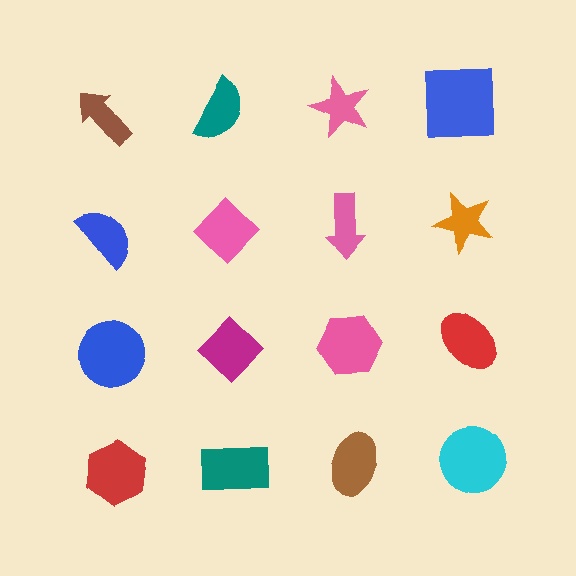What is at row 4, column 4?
A cyan circle.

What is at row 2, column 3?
A pink arrow.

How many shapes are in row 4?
4 shapes.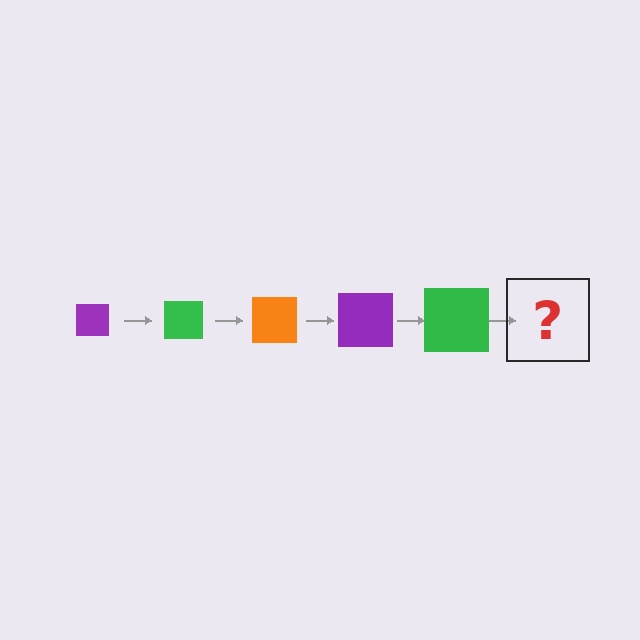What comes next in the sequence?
The next element should be an orange square, larger than the previous one.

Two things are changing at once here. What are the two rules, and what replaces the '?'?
The two rules are that the square grows larger each step and the color cycles through purple, green, and orange. The '?' should be an orange square, larger than the previous one.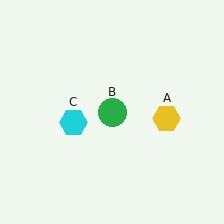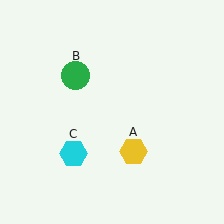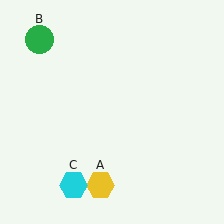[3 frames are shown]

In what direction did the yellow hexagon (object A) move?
The yellow hexagon (object A) moved down and to the left.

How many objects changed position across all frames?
3 objects changed position: yellow hexagon (object A), green circle (object B), cyan hexagon (object C).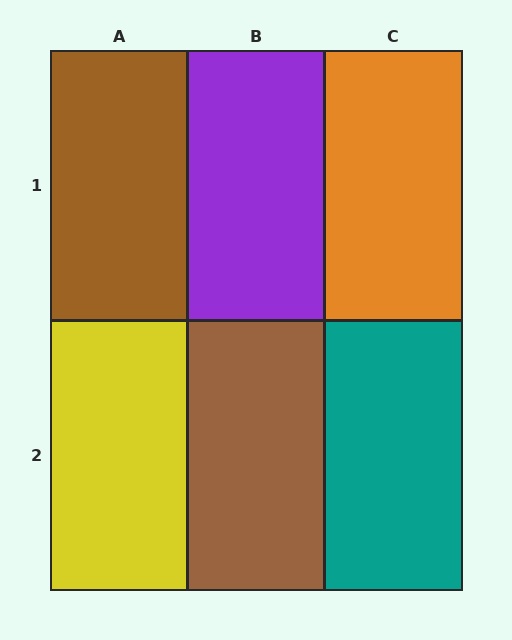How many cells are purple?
1 cell is purple.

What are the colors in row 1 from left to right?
Brown, purple, orange.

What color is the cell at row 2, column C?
Teal.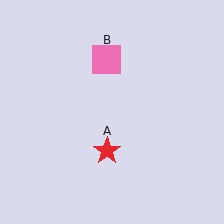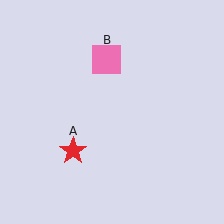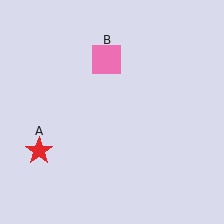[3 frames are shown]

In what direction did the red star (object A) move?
The red star (object A) moved left.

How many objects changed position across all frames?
1 object changed position: red star (object A).